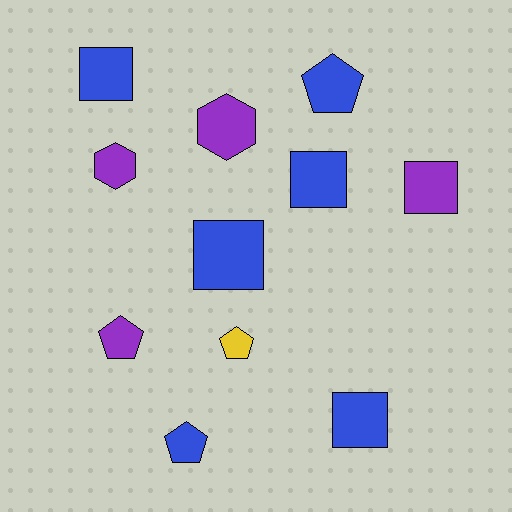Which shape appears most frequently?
Square, with 5 objects.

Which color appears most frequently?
Blue, with 6 objects.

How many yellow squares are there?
There are no yellow squares.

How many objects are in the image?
There are 11 objects.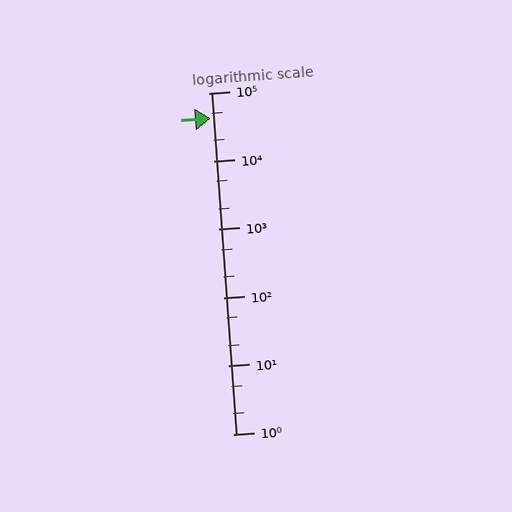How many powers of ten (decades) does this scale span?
The scale spans 5 decades, from 1 to 100000.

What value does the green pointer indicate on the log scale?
The pointer indicates approximately 43000.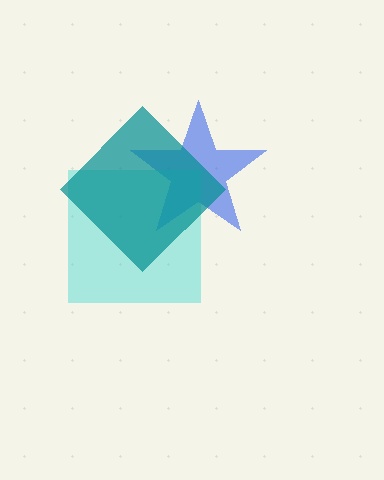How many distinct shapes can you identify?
There are 3 distinct shapes: a blue star, a cyan square, a teal diamond.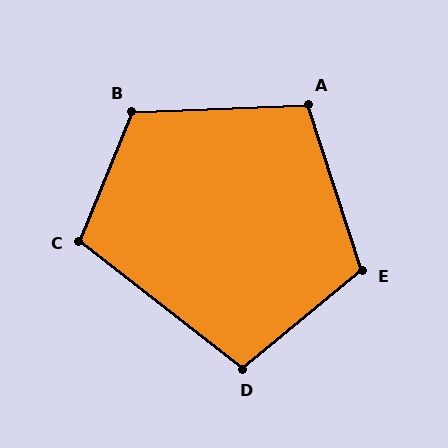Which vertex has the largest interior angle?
B, at approximately 114 degrees.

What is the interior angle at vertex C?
Approximately 106 degrees (obtuse).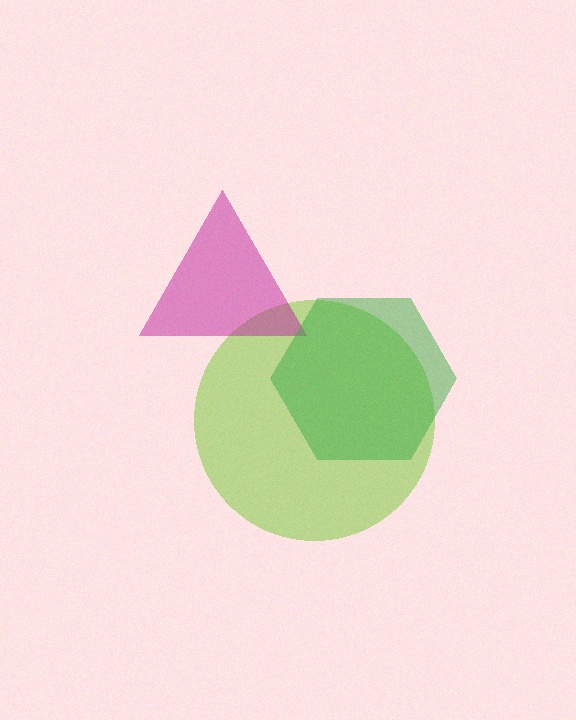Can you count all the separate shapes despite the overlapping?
Yes, there are 3 separate shapes.